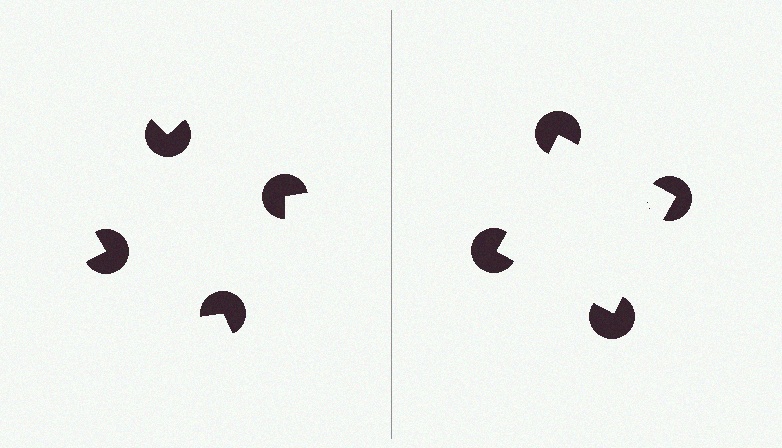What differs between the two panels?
The pac-man discs are positioned identically on both sides; only the wedge orientations differ. On the right they align to a square; on the left they are misaligned.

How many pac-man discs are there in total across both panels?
8 — 4 on each side.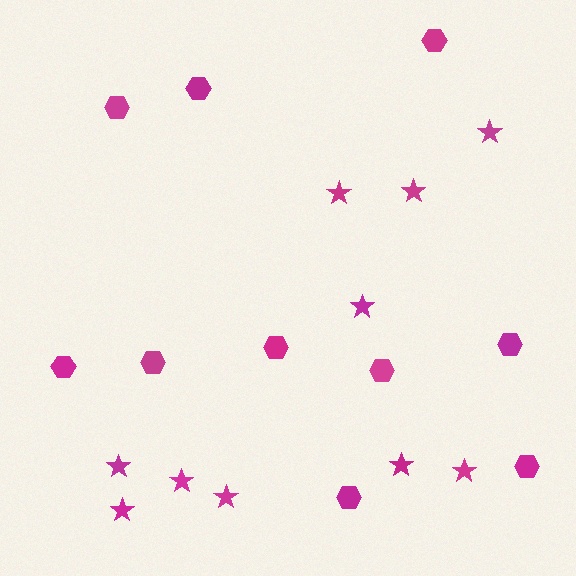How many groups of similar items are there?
There are 2 groups: one group of hexagons (10) and one group of stars (10).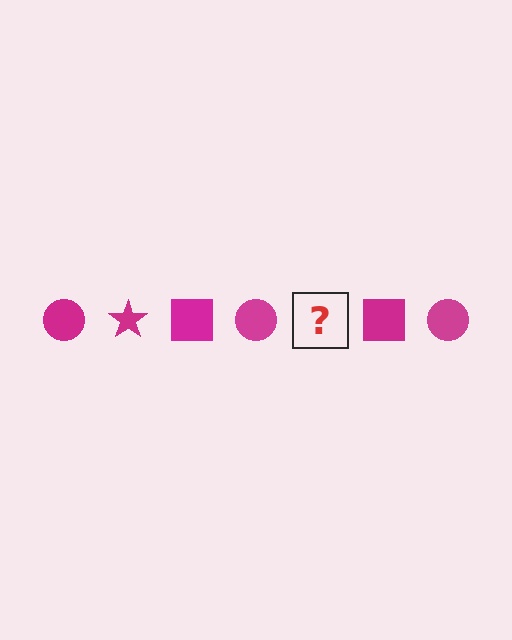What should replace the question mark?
The question mark should be replaced with a magenta star.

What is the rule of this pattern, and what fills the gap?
The rule is that the pattern cycles through circle, star, square shapes in magenta. The gap should be filled with a magenta star.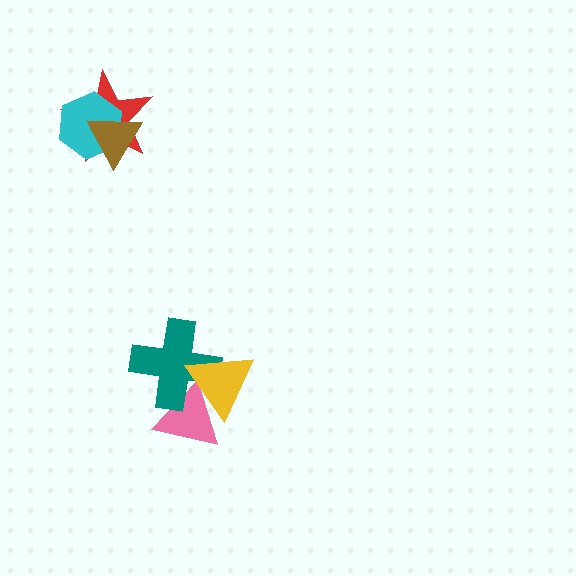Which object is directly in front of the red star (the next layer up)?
The cyan hexagon is directly in front of the red star.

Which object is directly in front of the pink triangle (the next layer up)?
The teal cross is directly in front of the pink triangle.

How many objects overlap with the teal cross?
2 objects overlap with the teal cross.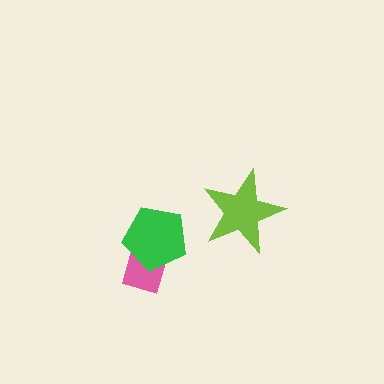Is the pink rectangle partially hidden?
Yes, it is partially covered by another shape.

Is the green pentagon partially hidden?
No, no other shape covers it.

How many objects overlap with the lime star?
0 objects overlap with the lime star.